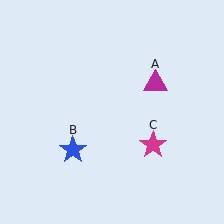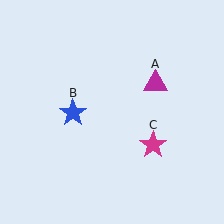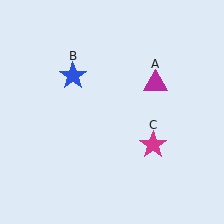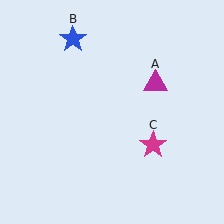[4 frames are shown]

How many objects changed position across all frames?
1 object changed position: blue star (object B).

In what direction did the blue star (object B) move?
The blue star (object B) moved up.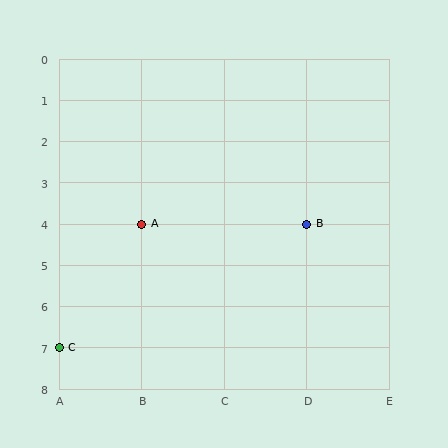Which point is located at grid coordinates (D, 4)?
Point B is at (D, 4).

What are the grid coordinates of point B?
Point B is at grid coordinates (D, 4).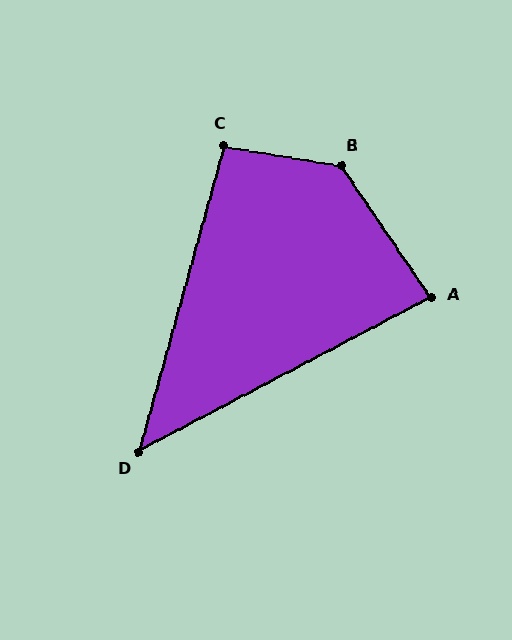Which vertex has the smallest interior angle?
D, at approximately 47 degrees.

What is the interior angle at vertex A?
Approximately 84 degrees (acute).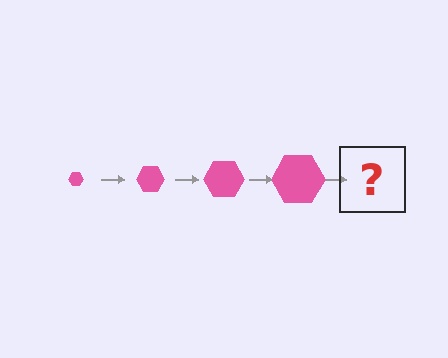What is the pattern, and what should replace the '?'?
The pattern is that the hexagon gets progressively larger each step. The '?' should be a pink hexagon, larger than the previous one.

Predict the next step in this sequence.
The next step is a pink hexagon, larger than the previous one.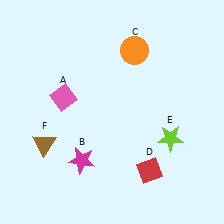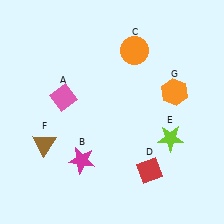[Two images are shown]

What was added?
An orange hexagon (G) was added in Image 2.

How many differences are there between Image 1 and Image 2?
There is 1 difference between the two images.